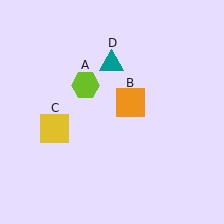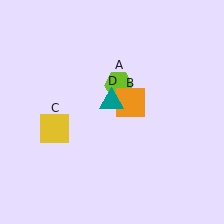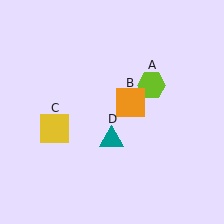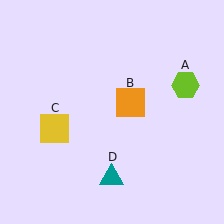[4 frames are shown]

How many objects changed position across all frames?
2 objects changed position: lime hexagon (object A), teal triangle (object D).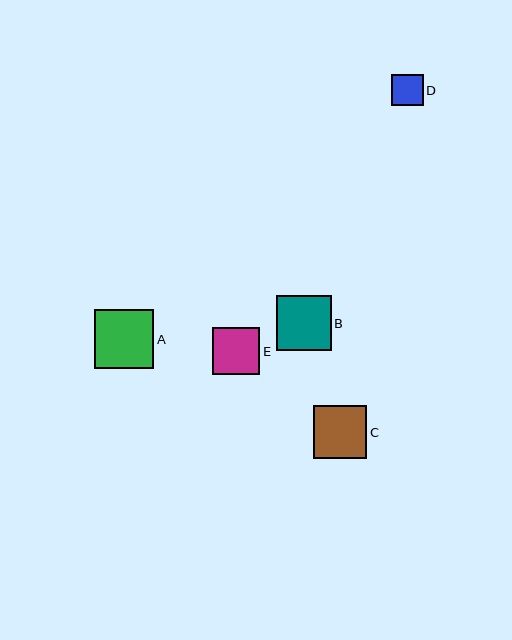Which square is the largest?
Square A is the largest with a size of approximately 60 pixels.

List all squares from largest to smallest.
From largest to smallest: A, B, C, E, D.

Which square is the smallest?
Square D is the smallest with a size of approximately 32 pixels.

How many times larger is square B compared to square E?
Square B is approximately 1.2 times the size of square E.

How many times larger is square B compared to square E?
Square B is approximately 1.2 times the size of square E.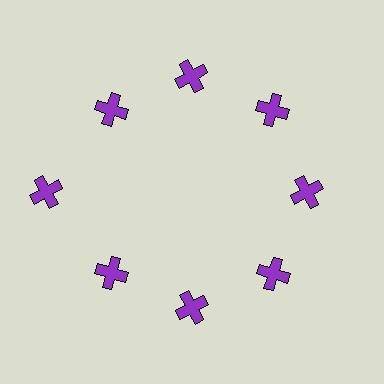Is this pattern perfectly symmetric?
No. The 8 purple crosses are arranged in a ring, but one element near the 9 o'clock position is pushed outward from the center, breaking the 8-fold rotational symmetry.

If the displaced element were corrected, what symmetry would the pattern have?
It would have 8-fold rotational symmetry — the pattern would map onto itself every 45 degrees.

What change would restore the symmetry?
The symmetry would be restored by moving it inward, back onto the ring so that all 8 crosses sit at equal angles and equal distance from the center.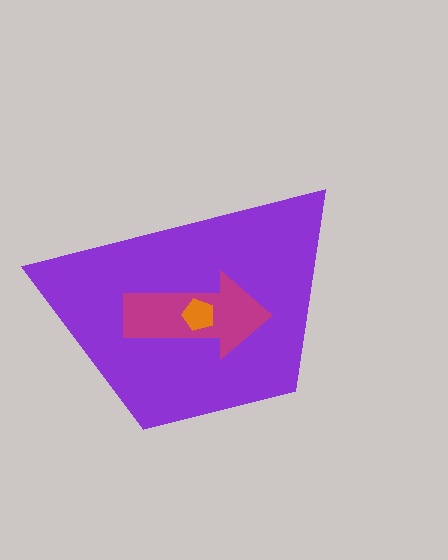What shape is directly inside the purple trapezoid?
The magenta arrow.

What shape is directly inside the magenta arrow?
The orange pentagon.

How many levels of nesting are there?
3.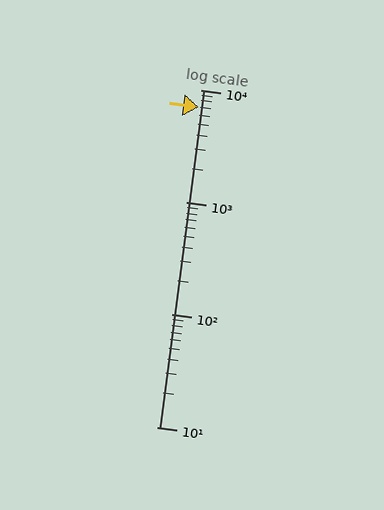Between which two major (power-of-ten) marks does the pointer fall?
The pointer is between 1000 and 10000.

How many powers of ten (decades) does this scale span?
The scale spans 3 decades, from 10 to 10000.